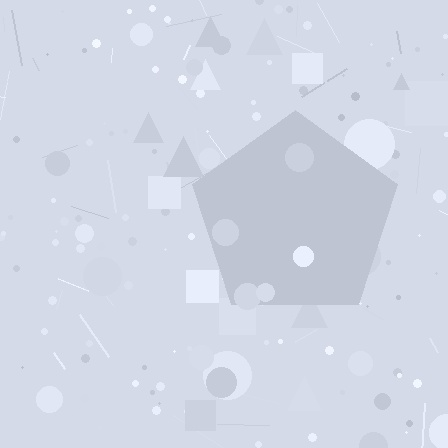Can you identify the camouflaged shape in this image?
The camouflaged shape is a pentagon.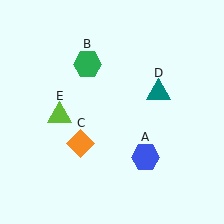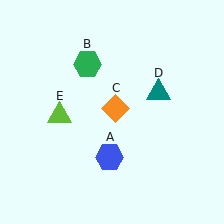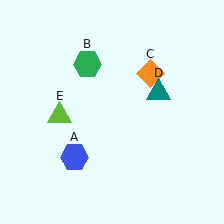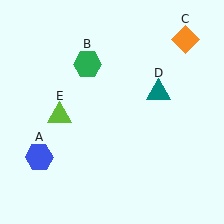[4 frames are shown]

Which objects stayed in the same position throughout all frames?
Green hexagon (object B) and teal triangle (object D) and lime triangle (object E) remained stationary.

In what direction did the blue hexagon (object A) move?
The blue hexagon (object A) moved left.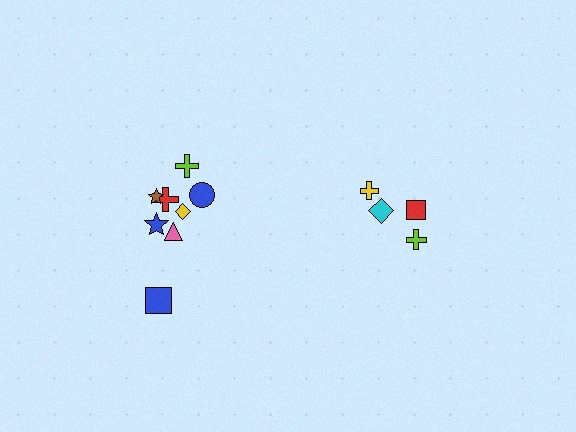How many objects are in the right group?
There are 4 objects.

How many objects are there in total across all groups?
There are 12 objects.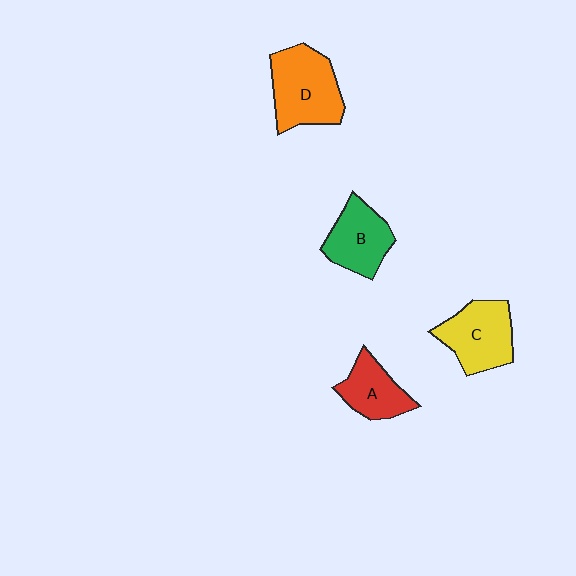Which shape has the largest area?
Shape D (orange).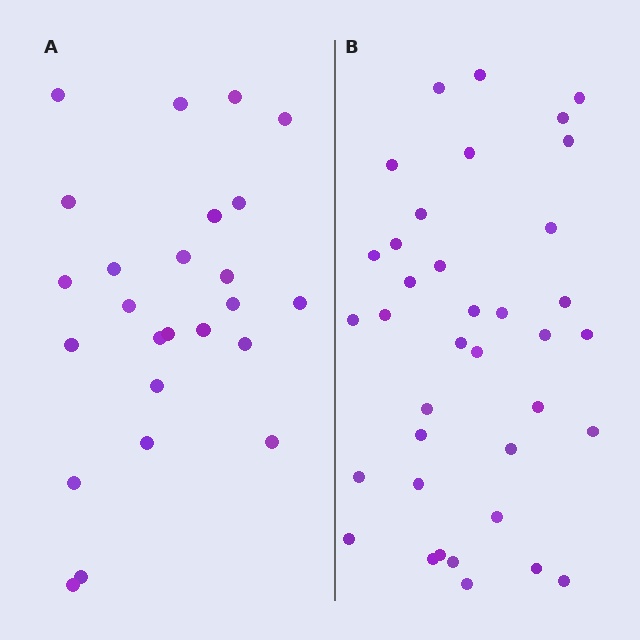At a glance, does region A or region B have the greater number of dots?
Region B (the right region) has more dots.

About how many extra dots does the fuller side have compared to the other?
Region B has roughly 12 or so more dots than region A.